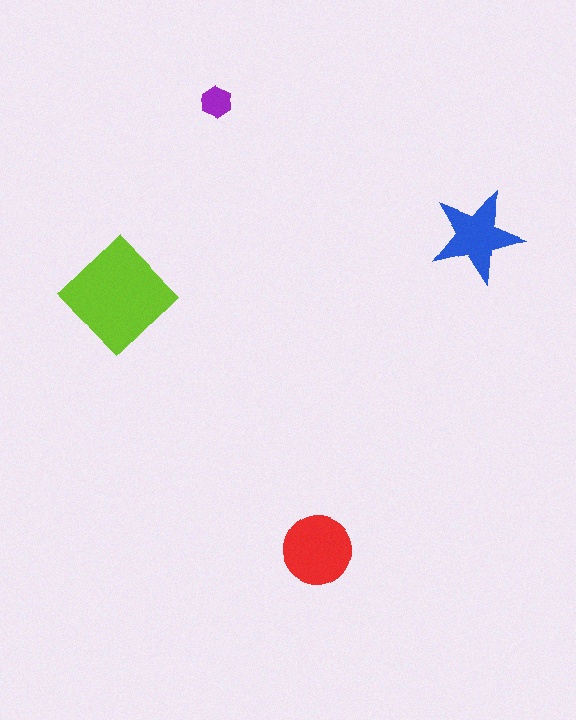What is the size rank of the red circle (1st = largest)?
2nd.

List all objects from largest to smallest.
The lime diamond, the red circle, the blue star, the purple hexagon.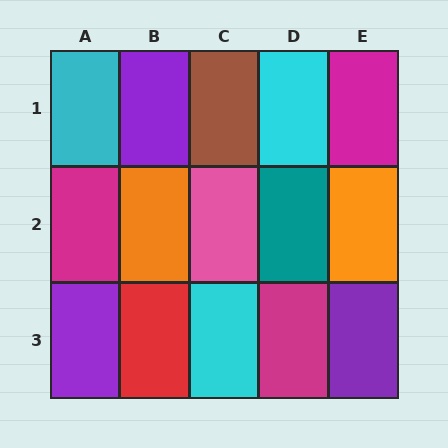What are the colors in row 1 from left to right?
Cyan, purple, brown, cyan, magenta.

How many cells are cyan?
3 cells are cyan.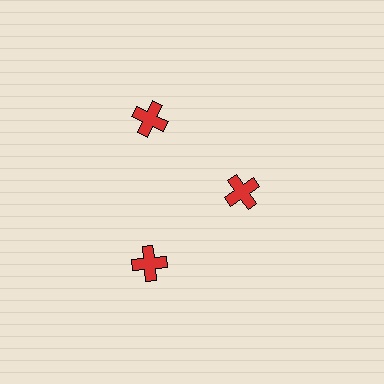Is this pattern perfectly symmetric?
No. The 3 red crosses are arranged in a ring, but one element near the 3 o'clock position is pulled inward toward the center, breaking the 3-fold rotational symmetry.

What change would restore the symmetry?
The symmetry would be restored by moving it outward, back onto the ring so that all 3 crosses sit at equal angles and equal distance from the center.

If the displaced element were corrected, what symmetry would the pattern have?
It would have 3-fold rotational symmetry — the pattern would map onto itself every 120 degrees.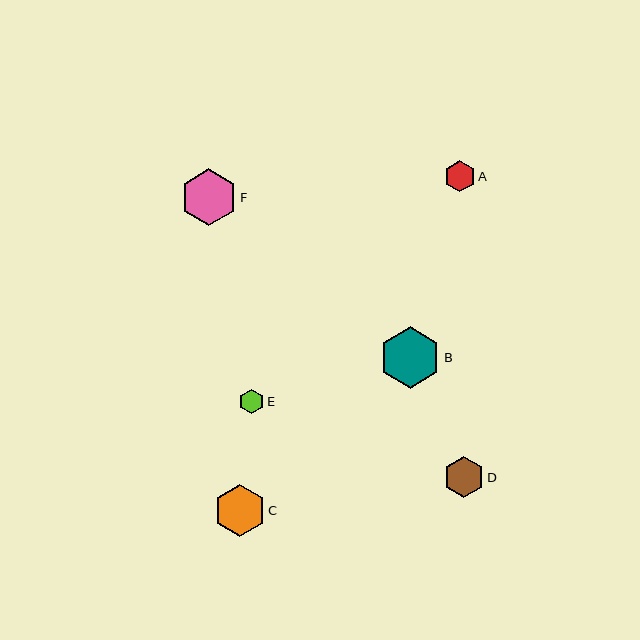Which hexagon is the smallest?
Hexagon E is the smallest with a size of approximately 25 pixels.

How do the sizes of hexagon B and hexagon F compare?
Hexagon B and hexagon F are approximately the same size.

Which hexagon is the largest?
Hexagon B is the largest with a size of approximately 61 pixels.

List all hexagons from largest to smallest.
From largest to smallest: B, F, C, D, A, E.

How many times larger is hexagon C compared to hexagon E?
Hexagon C is approximately 2.1 times the size of hexagon E.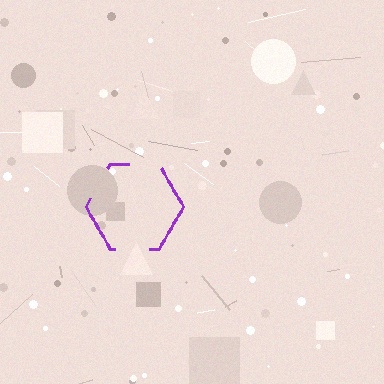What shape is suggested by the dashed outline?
The dashed outline suggests a hexagon.